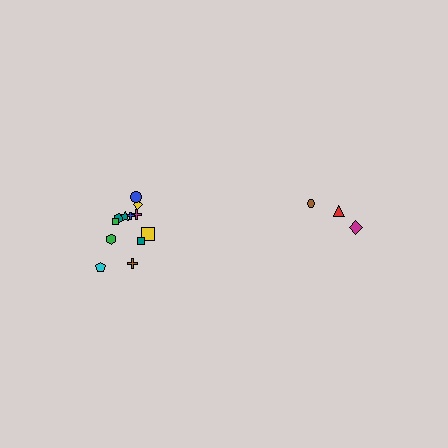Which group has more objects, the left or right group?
The left group.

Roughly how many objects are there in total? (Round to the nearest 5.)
Roughly 15 objects in total.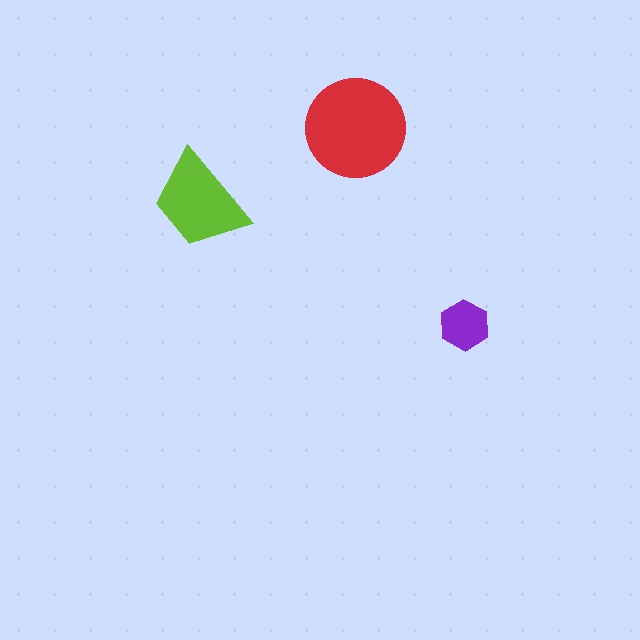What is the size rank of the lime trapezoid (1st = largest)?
2nd.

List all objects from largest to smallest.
The red circle, the lime trapezoid, the purple hexagon.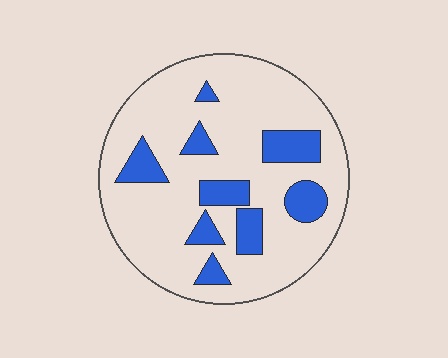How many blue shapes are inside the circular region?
9.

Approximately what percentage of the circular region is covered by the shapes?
Approximately 20%.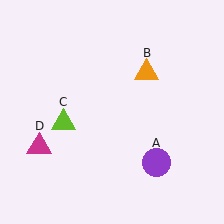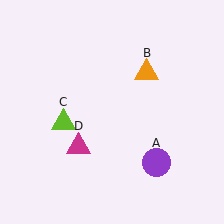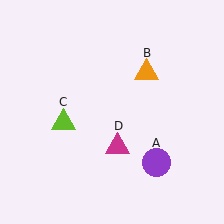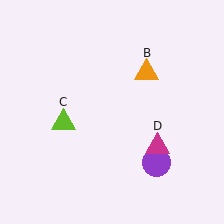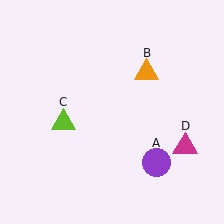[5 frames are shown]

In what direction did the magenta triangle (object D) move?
The magenta triangle (object D) moved right.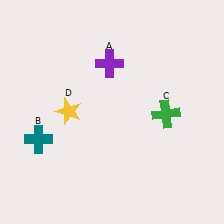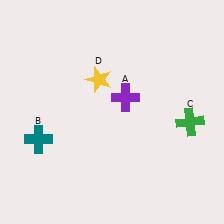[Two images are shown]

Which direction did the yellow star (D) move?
The yellow star (D) moved up.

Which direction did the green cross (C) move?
The green cross (C) moved right.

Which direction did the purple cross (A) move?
The purple cross (A) moved down.